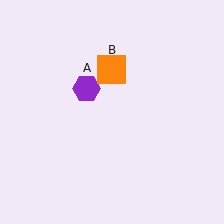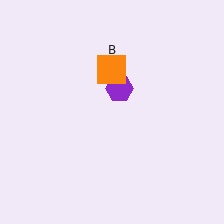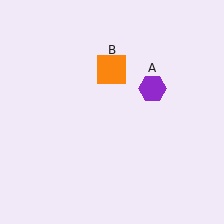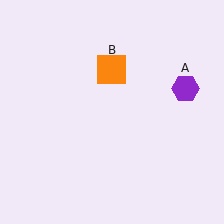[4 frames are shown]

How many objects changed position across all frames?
1 object changed position: purple hexagon (object A).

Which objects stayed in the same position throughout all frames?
Orange square (object B) remained stationary.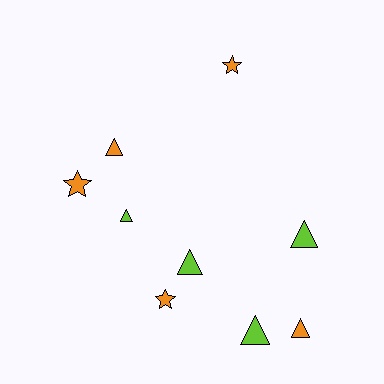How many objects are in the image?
There are 9 objects.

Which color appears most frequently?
Orange, with 5 objects.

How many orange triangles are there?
There are 2 orange triangles.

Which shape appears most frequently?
Triangle, with 6 objects.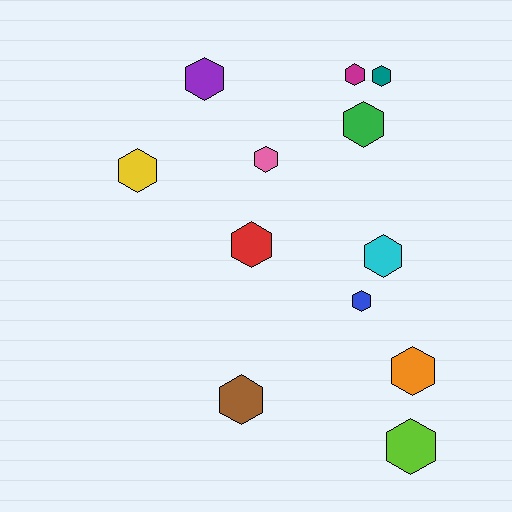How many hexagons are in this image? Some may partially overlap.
There are 12 hexagons.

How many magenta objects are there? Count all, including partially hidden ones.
There is 1 magenta object.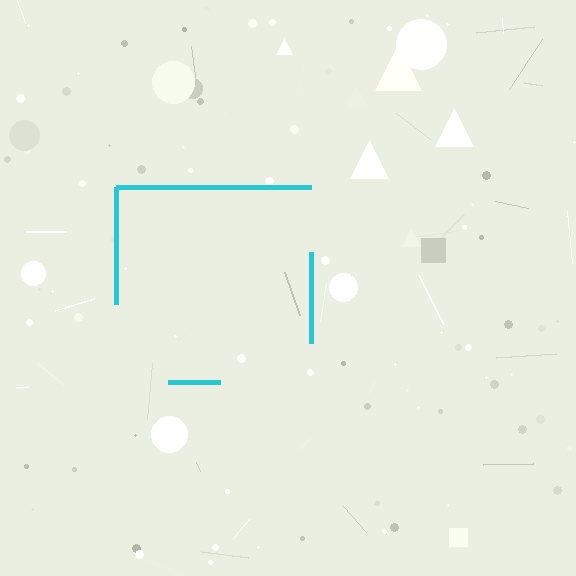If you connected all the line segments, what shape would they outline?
They would outline a square.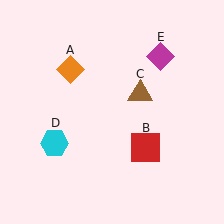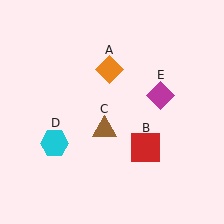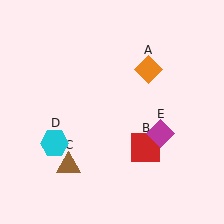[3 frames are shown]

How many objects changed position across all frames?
3 objects changed position: orange diamond (object A), brown triangle (object C), magenta diamond (object E).